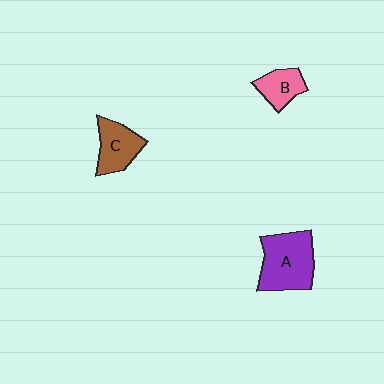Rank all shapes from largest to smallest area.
From largest to smallest: A (purple), C (brown), B (pink).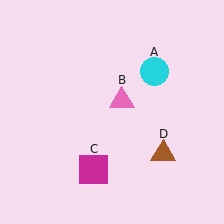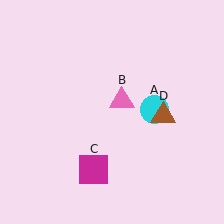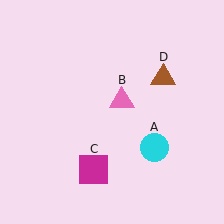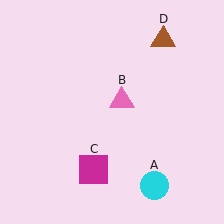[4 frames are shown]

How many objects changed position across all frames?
2 objects changed position: cyan circle (object A), brown triangle (object D).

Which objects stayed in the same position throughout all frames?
Pink triangle (object B) and magenta square (object C) remained stationary.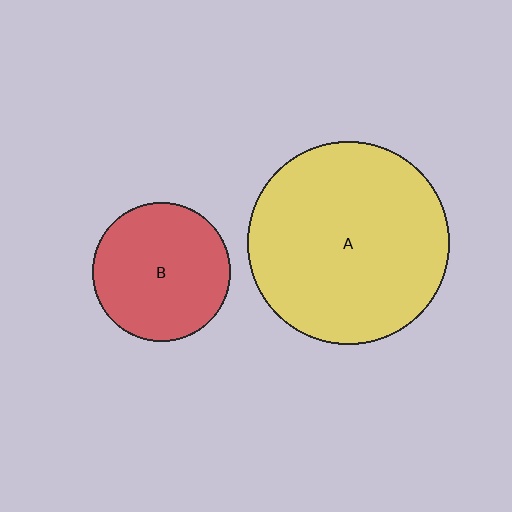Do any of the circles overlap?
No, none of the circles overlap.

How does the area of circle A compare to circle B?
Approximately 2.1 times.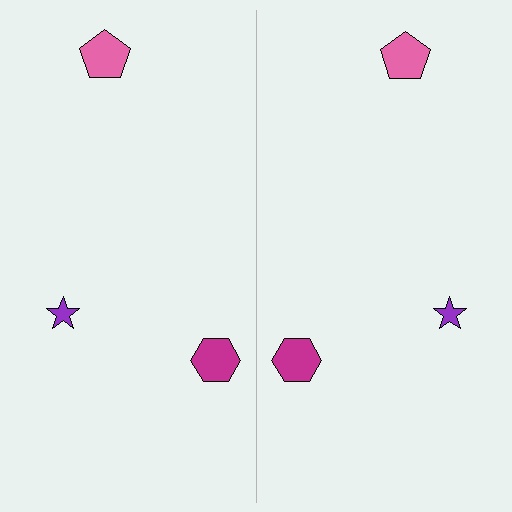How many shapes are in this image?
There are 6 shapes in this image.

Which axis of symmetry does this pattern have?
The pattern has a vertical axis of symmetry running through the center of the image.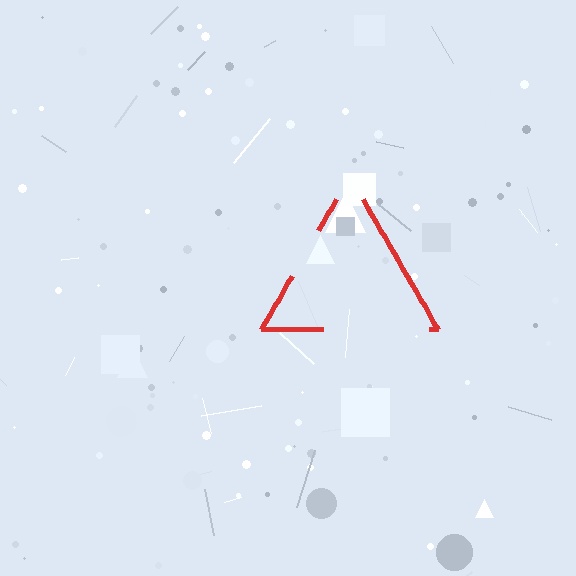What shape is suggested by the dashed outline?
The dashed outline suggests a triangle.